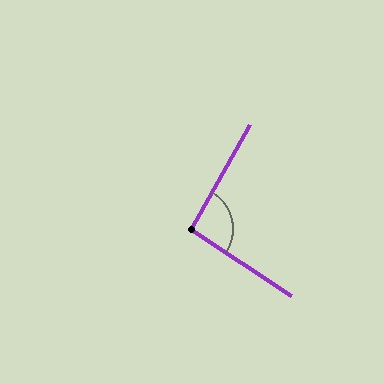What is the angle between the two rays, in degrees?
Approximately 94 degrees.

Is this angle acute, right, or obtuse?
It is approximately a right angle.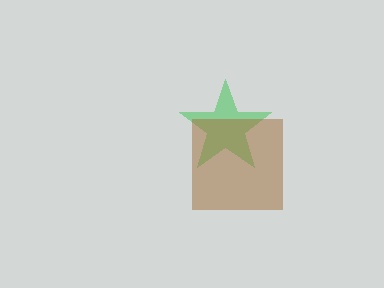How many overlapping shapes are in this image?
There are 2 overlapping shapes in the image.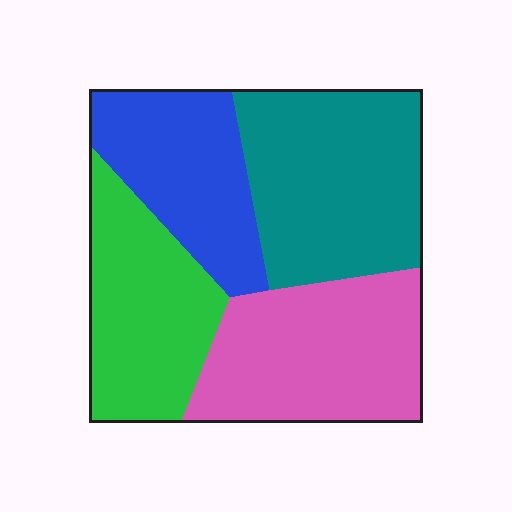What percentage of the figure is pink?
Pink covers roughly 25% of the figure.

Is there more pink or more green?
Pink.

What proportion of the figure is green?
Green covers 23% of the figure.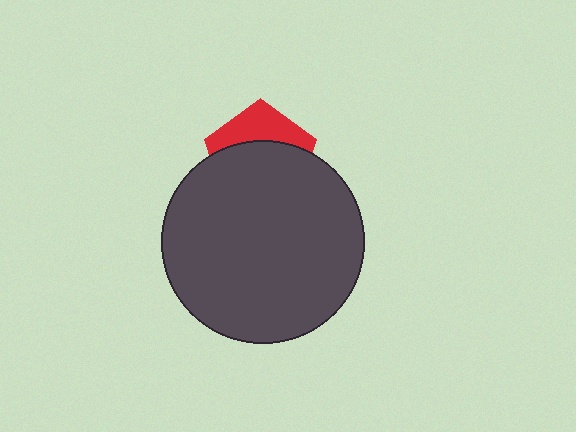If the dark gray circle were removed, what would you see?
You would see the complete red pentagon.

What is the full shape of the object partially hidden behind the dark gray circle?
The partially hidden object is a red pentagon.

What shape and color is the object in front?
The object in front is a dark gray circle.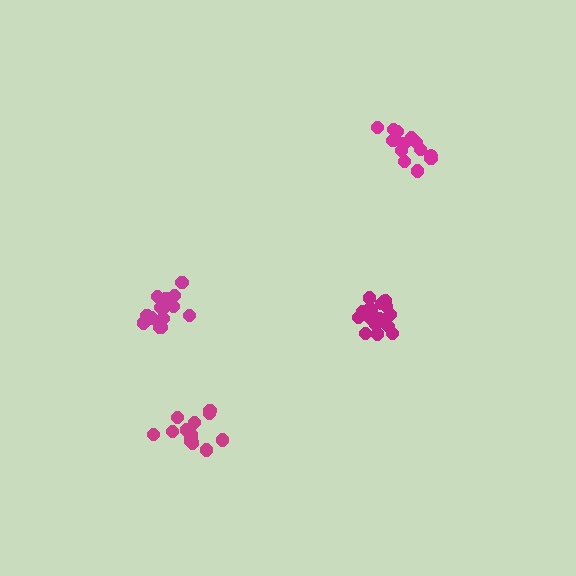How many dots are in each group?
Group 1: 17 dots, Group 2: 14 dots, Group 3: 14 dots, Group 4: 14 dots (59 total).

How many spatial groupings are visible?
There are 4 spatial groupings.